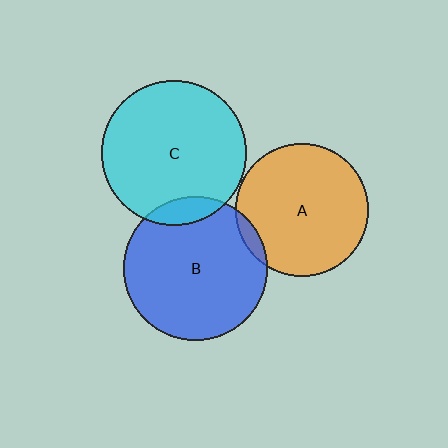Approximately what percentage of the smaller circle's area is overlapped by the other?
Approximately 10%.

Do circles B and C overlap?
Yes.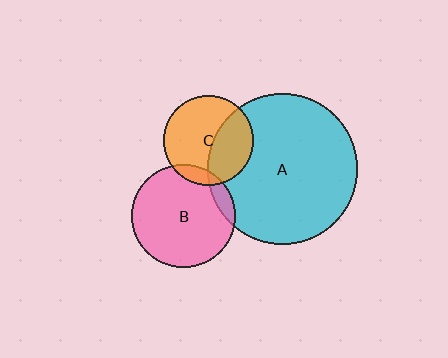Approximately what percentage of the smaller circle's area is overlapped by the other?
Approximately 10%.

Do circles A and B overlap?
Yes.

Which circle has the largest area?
Circle A (cyan).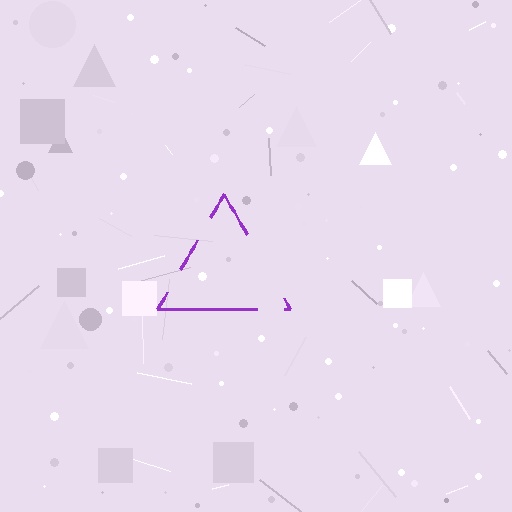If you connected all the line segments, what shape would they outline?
They would outline a triangle.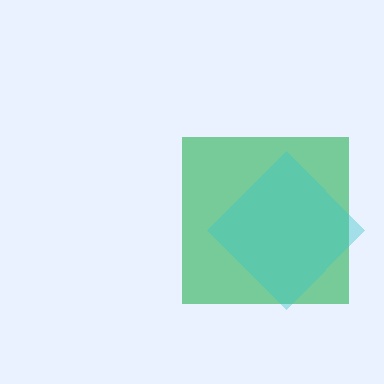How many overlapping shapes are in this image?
There are 2 overlapping shapes in the image.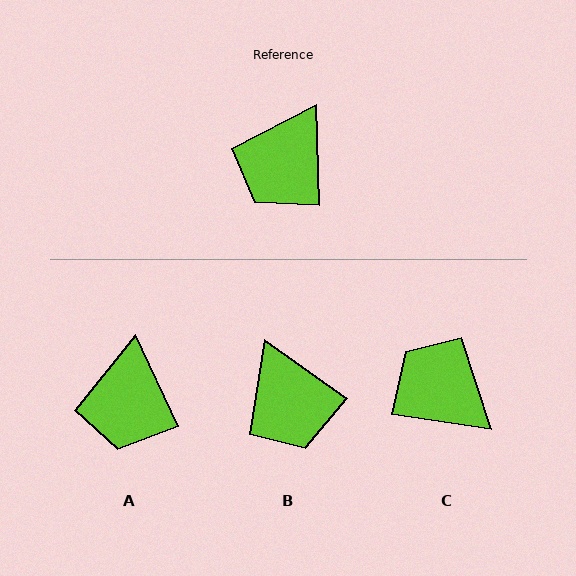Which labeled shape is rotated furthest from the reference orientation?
C, about 100 degrees away.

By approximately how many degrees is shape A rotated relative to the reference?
Approximately 24 degrees counter-clockwise.